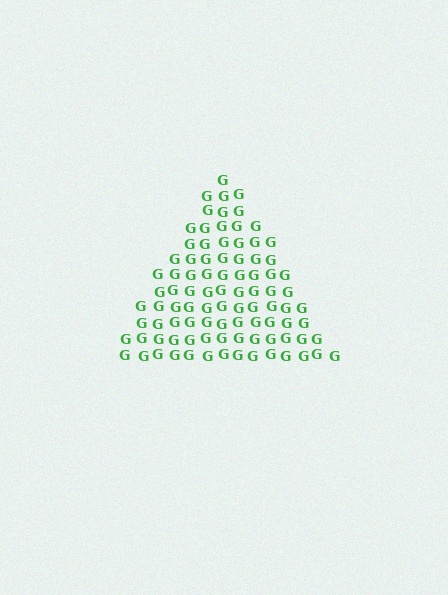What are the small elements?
The small elements are letter G's.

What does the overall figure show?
The overall figure shows a triangle.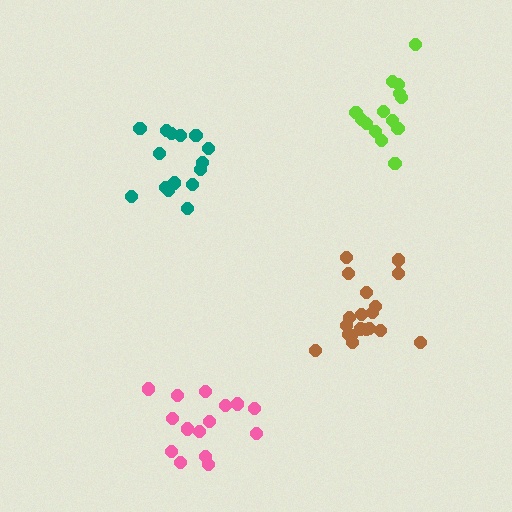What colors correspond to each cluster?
The clusters are colored: pink, brown, teal, lime.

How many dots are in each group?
Group 1: 15 dots, Group 2: 19 dots, Group 3: 15 dots, Group 4: 14 dots (63 total).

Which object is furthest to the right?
The lime cluster is rightmost.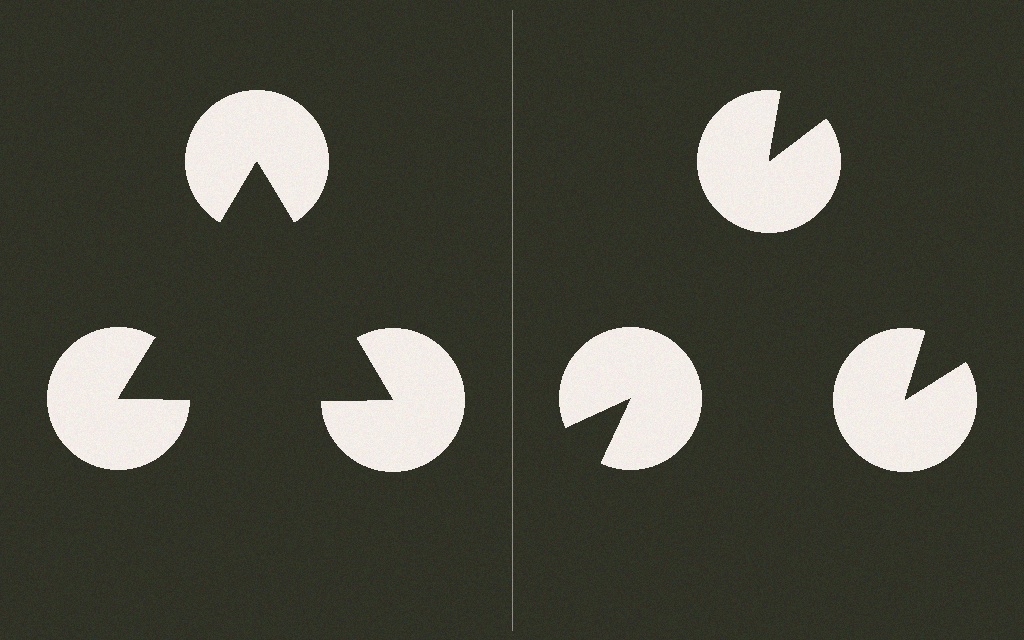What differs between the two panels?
The pac-man discs are positioned identically on both sides; only the wedge orientations differ. On the left they align to a triangle; on the right they are misaligned.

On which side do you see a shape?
An illusory triangle appears on the left side. On the right side the wedge cuts are rotated, so no coherent shape forms.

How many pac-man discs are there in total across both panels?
6 — 3 on each side.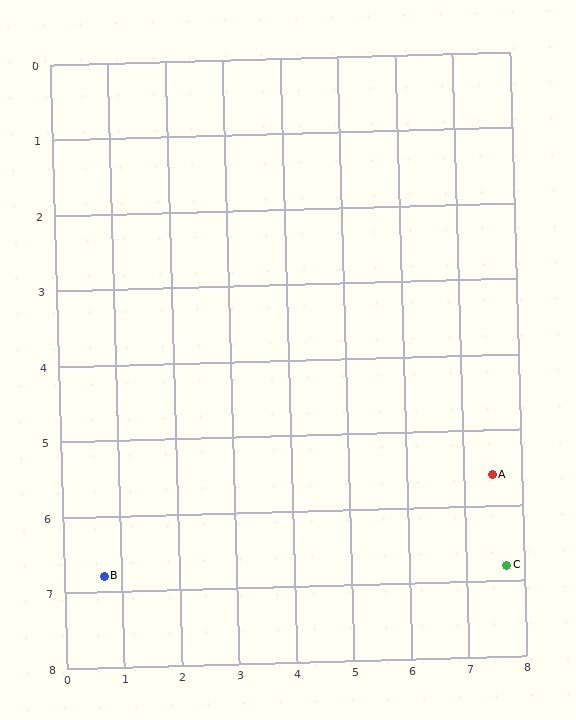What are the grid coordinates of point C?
Point C is at approximately (7.7, 6.8).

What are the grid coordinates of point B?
Point B is at approximately (0.7, 6.8).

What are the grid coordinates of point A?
Point A is at approximately (7.5, 5.6).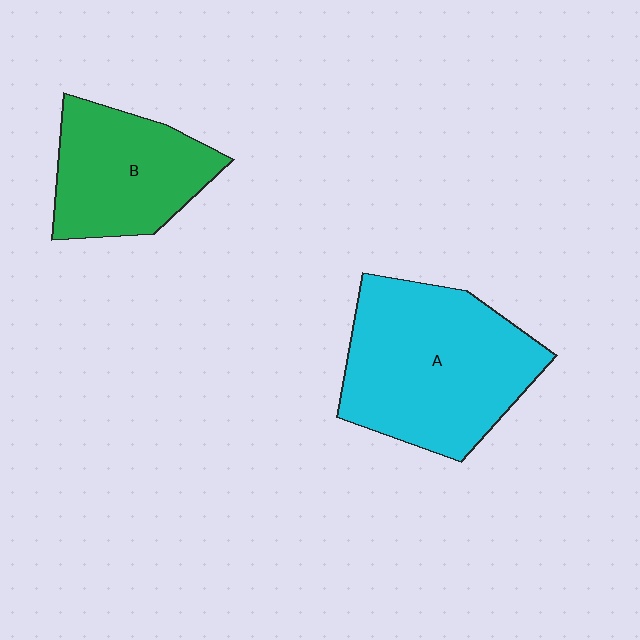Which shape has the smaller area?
Shape B (green).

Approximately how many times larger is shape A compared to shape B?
Approximately 1.5 times.